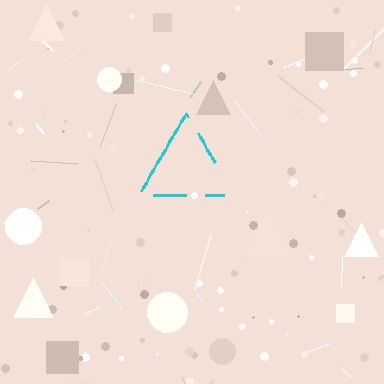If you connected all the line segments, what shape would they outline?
They would outline a triangle.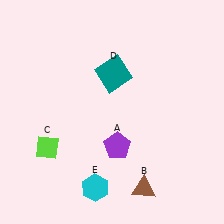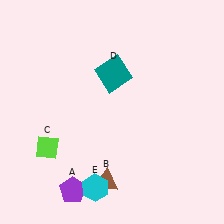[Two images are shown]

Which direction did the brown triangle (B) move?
The brown triangle (B) moved left.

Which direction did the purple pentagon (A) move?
The purple pentagon (A) moved left.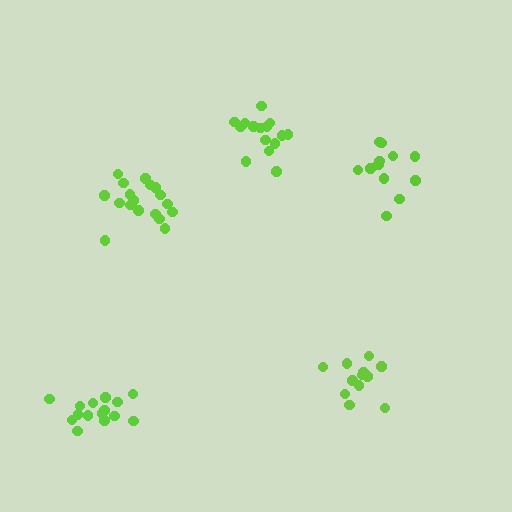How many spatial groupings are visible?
There are 5 spatial groupings.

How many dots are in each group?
Group 1: 18 dots, Group 2: 15 dots, Group 3: 15 dots, Group 4: 12 dots, Group 5: 12 dots (72 total).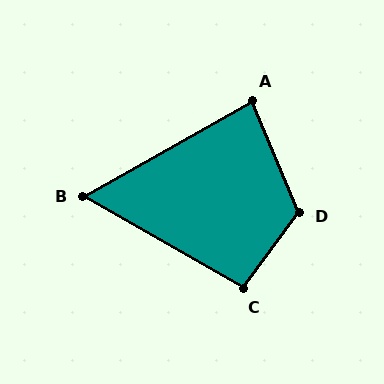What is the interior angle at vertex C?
Approximately 96 degrees (obtuse).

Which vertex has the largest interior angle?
D, at approximately 121 degrees.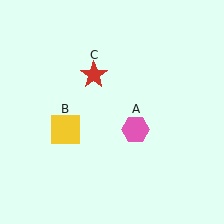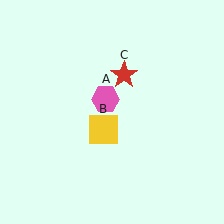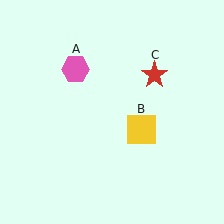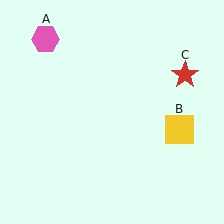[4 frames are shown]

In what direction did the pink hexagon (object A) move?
The pink hexagon (object A) moved up and to the left.